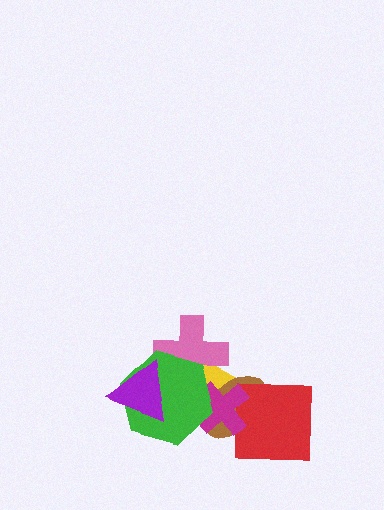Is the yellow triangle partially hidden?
Yes, it is partially covered by another shape.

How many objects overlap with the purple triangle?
2 objects overlap with the purple triangle.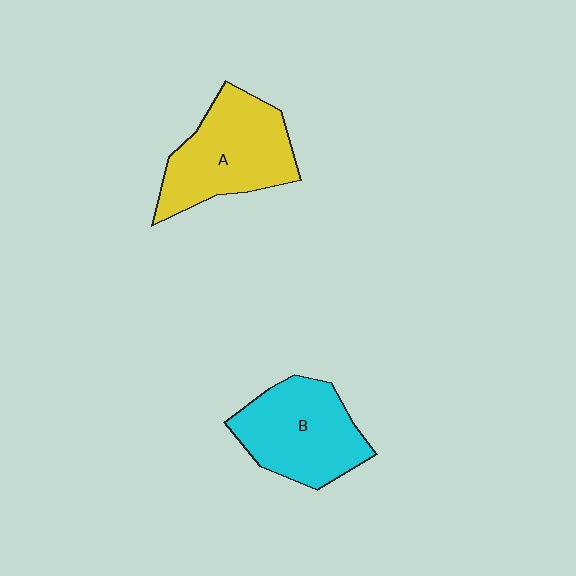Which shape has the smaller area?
Shape B (cyan).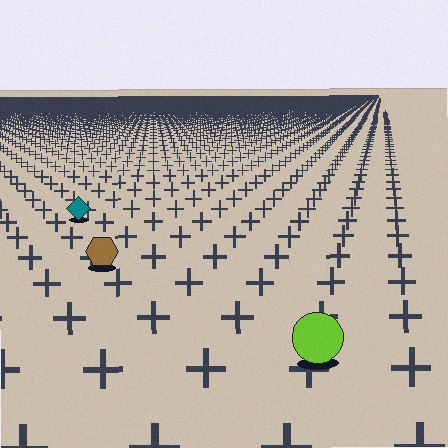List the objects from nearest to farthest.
From nearest to farthest: the lime circle, the brown hexagon, the teal diamond.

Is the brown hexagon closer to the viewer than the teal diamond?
Yes. The brown hexagon is closer — you can tell from the texture gradient: the ground texture is coarser near it.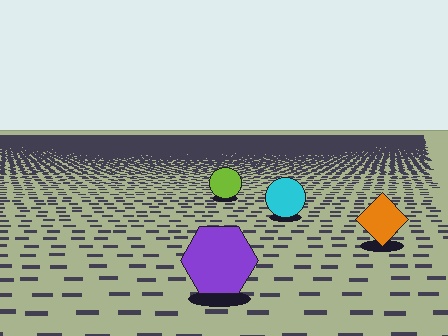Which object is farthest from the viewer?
The lime circle is farthest from the viewer. It appears smaller and the ground texture around it is denser.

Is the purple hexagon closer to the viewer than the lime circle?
Yes. The purple hexagon is closer — you can tell from the texture gradient: the ground texture is coarser near it.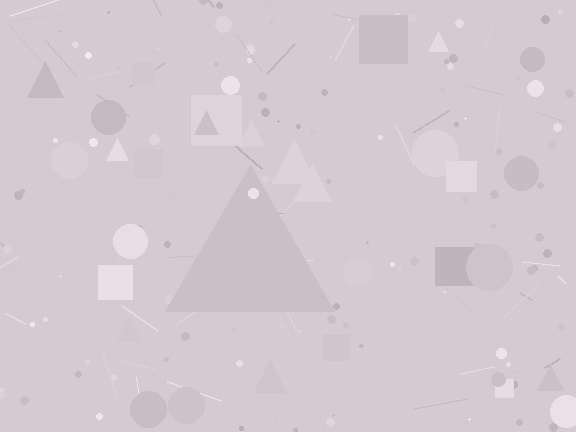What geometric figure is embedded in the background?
A triangle is embedded in the background.